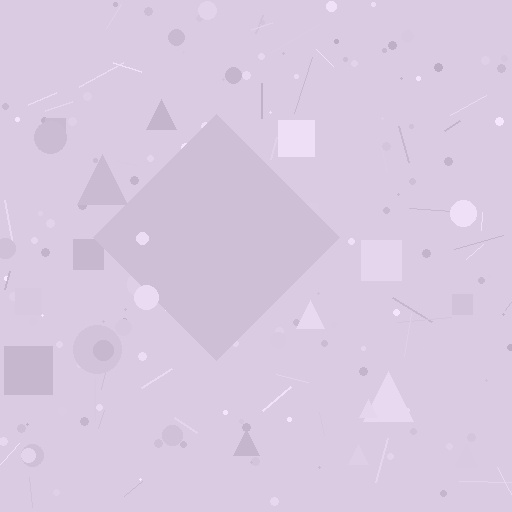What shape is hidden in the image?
A diamond is hidden in the image.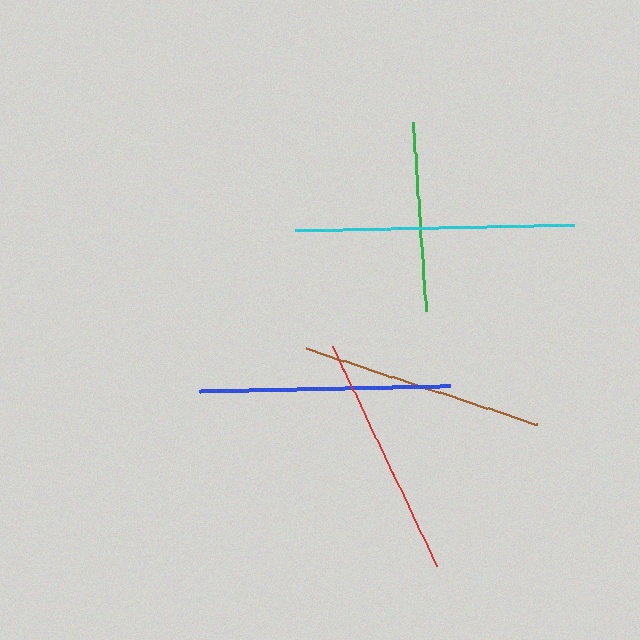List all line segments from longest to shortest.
From longest to shortest: cyan, blue, brown, red, green.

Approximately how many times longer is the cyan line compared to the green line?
The cyan line is approximately 1.5 times the length of the green line.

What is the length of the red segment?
The red segment is approximately 244 pixels long.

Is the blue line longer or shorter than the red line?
The blue line is longer than the red line.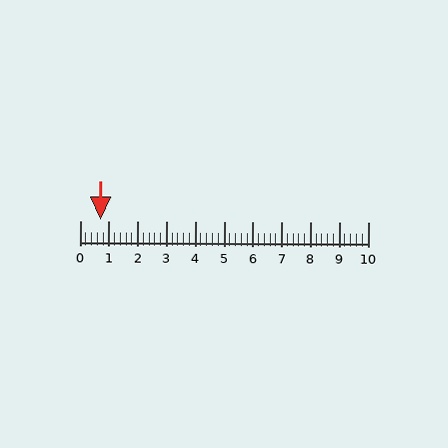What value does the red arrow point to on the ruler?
The red arrow points to approximately 0.7.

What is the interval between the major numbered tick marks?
The major tick marks are spaced 1 units apart.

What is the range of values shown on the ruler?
The ruler shows values from 0 to 10.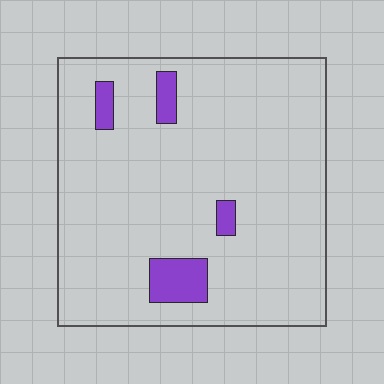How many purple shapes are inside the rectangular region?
4.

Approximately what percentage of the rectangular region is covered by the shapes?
Approximately 5%.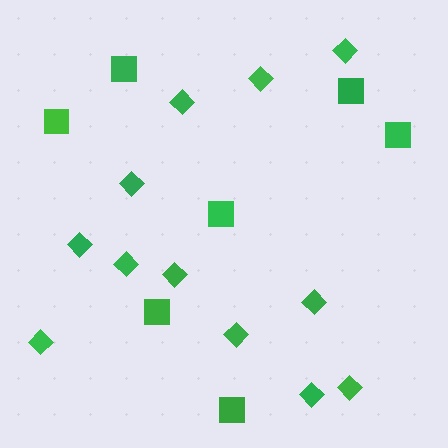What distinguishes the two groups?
There are 2 groups: one group of squares (7) and one group of diamonds (12).